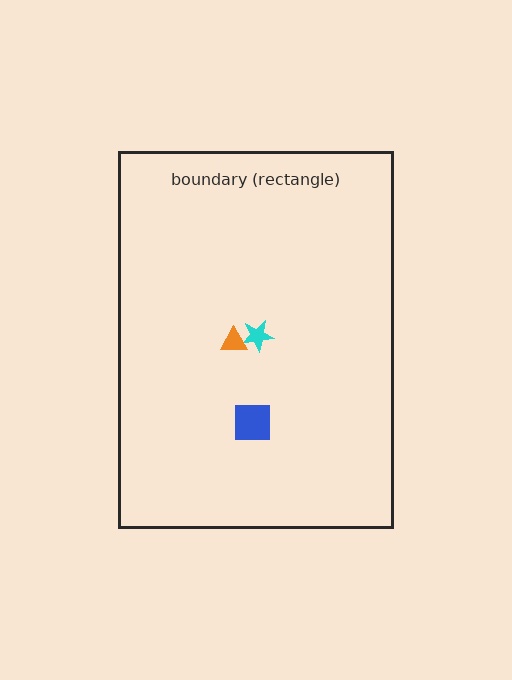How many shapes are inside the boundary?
3 inside, 0 outside.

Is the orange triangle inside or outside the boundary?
Inside.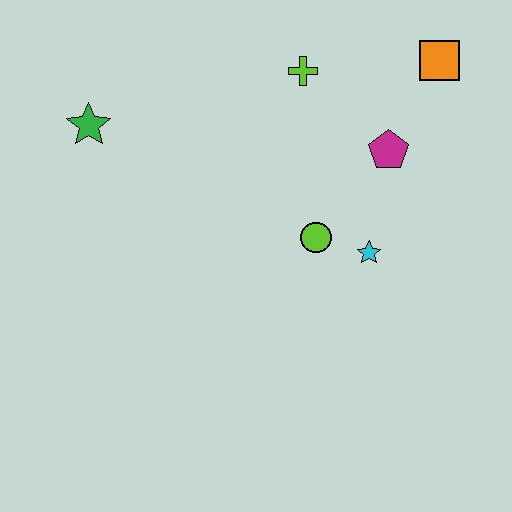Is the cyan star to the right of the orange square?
No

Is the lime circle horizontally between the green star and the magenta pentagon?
Yes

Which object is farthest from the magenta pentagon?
The green star is farthest from the magenta pentagon.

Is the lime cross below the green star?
No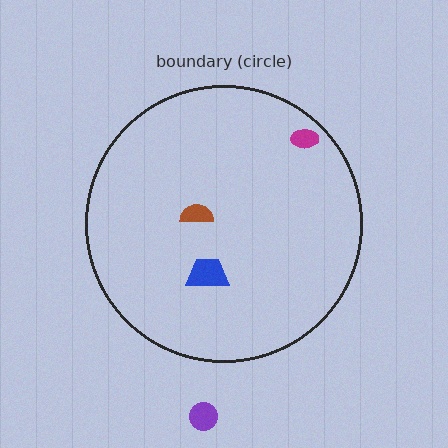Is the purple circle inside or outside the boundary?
Outside.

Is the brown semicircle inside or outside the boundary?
Inside.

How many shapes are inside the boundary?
3 inside, 1 outside.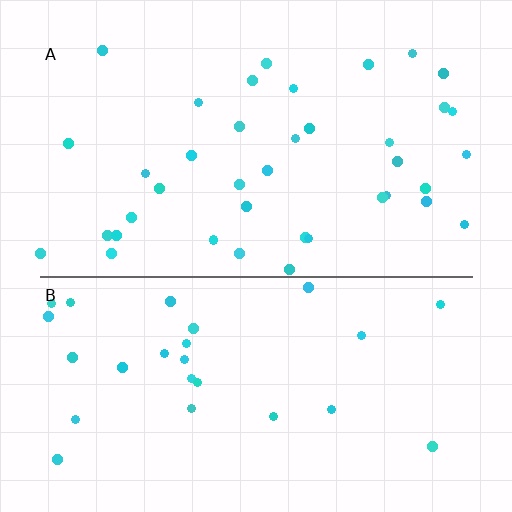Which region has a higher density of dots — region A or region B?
A (the top).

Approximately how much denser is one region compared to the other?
Approximately 1.5× — region A over region B.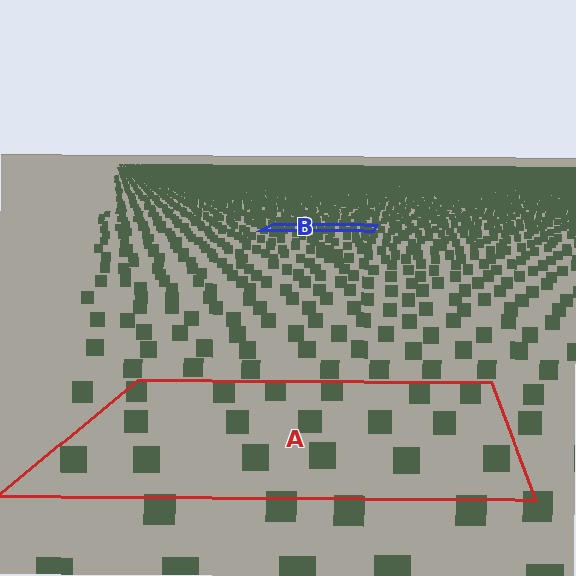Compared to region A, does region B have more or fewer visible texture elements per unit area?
Region B has more texture elements per unit area — they are packed more densely because it is farther away.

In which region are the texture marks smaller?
The texture marks are smaller in region B, because it is farther away.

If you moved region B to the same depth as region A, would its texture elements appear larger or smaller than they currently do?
They would appear larger. At a closer depth, the same texture elements are projected at a bigger on-screen size.